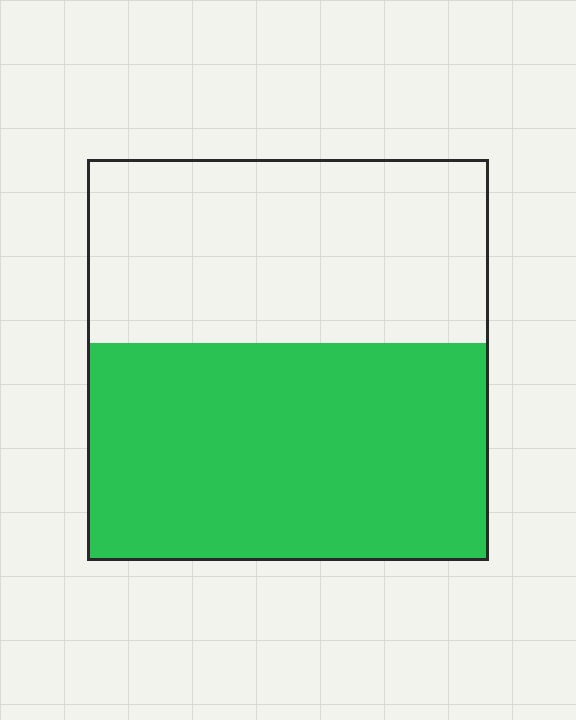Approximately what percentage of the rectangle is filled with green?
Approximately 55%.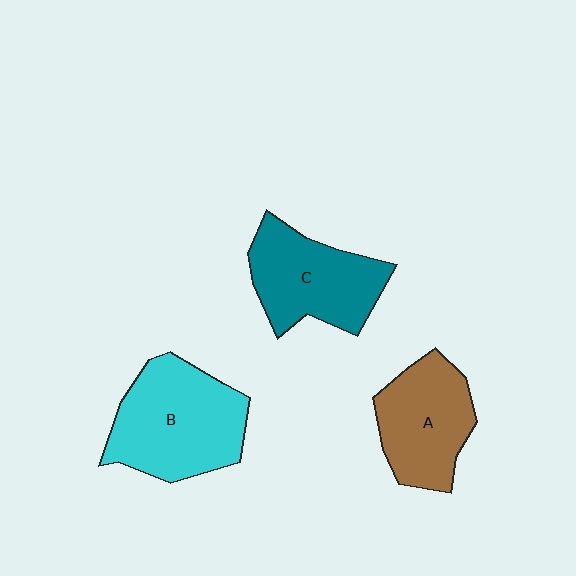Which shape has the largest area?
Shape B (cyan).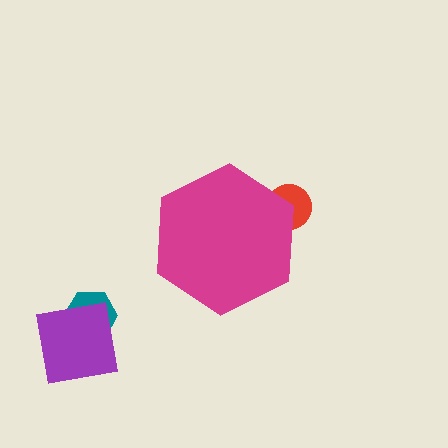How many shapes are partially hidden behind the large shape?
1 shape is partially hidden.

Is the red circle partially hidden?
Yes, the red circle is partially hidden behind the magenta hexagon.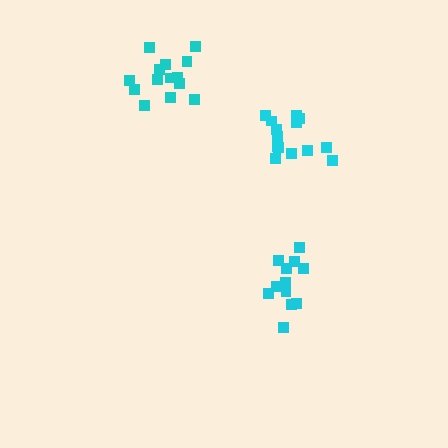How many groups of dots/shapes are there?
There are 3 groups.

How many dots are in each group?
Group 1: 14 dots, Group 2: 14 dots, Group 3: 12 dots (40 total).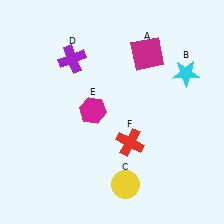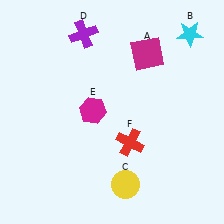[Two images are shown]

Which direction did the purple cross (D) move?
The purple cross (D) moved up.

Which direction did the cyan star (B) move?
The cyan star (B) moved up.